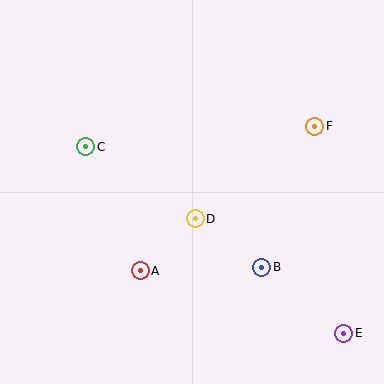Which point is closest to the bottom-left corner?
Point A is closest to the bottom-left corner.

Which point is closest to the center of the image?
Point D at (195, 219) is closest to the center.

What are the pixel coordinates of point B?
Point B is at (262, 267).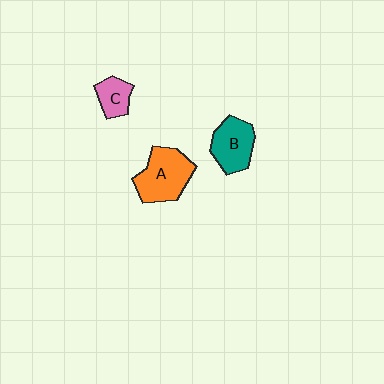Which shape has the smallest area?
Shape C (pink).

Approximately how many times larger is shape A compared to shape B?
Approximately 1.3 times.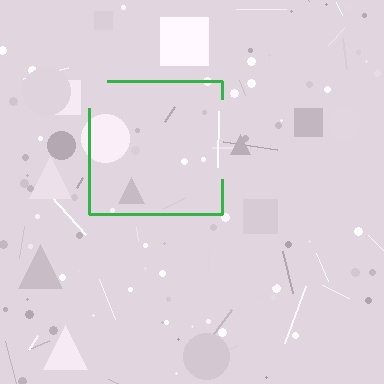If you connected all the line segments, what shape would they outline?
They would outline a square.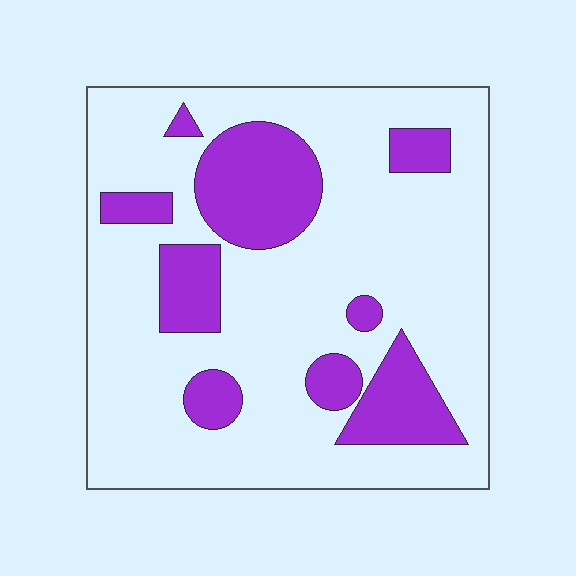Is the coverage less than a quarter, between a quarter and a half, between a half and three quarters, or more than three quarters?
Less than a quarter.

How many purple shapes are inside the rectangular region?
9.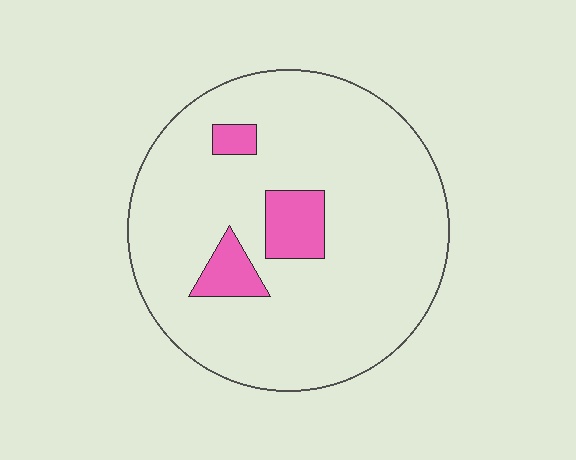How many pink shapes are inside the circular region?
3.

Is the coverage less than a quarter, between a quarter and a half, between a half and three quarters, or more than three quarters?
Less than a quarter.